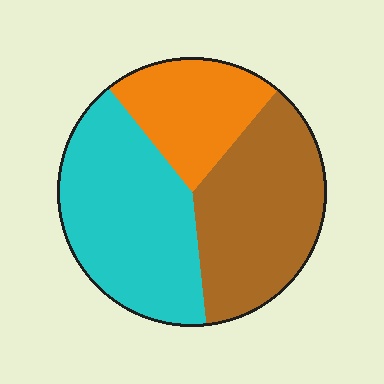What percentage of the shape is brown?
Brown takes up about three eighths (3/8) of the shape.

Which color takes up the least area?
Orange, at roughly 20%.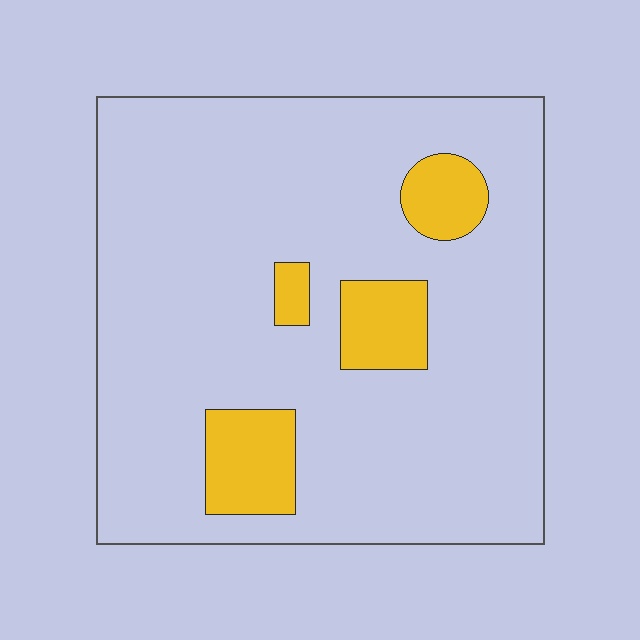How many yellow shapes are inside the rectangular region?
4.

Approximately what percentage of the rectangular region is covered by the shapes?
Approximately 15%.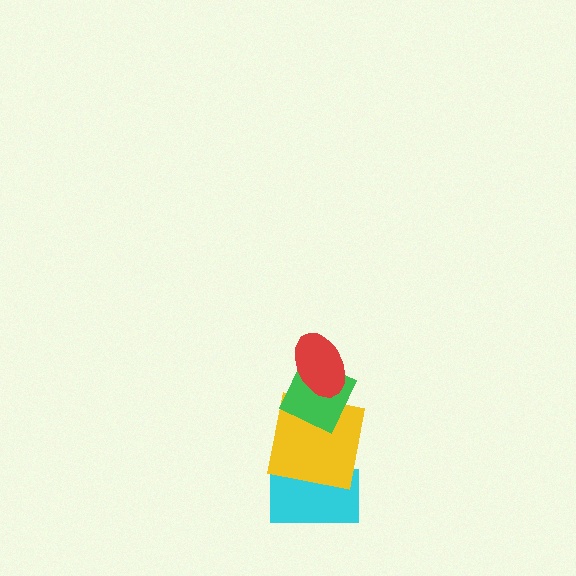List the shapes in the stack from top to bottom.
From top to bottom: the red ellipse, the green diamond, the yellow square, the cyan rectangle.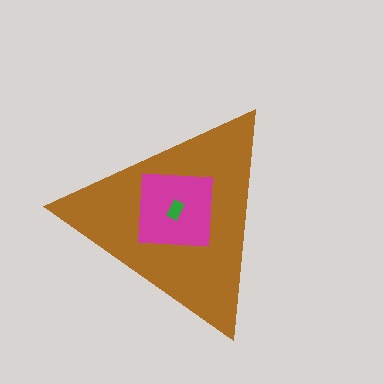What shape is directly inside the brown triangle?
The magenta square.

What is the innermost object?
The green rectangle.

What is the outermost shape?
The brown triangle.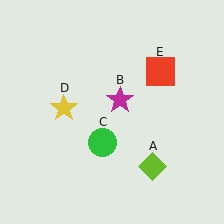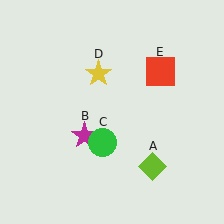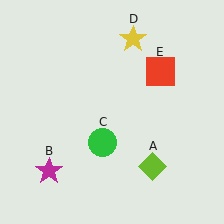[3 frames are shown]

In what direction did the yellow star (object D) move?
The yellow star (object D) moved up and to the right.